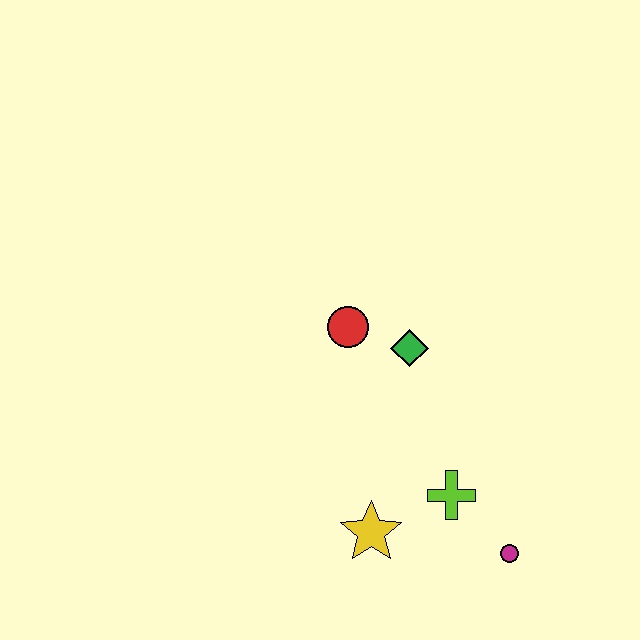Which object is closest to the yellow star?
The lime cross is closest to the yellow star.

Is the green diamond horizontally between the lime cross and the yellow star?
Yes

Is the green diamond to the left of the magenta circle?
Yes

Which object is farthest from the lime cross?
The red circle is farthest from the lime cross.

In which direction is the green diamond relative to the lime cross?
The green diamond is above the lime cross.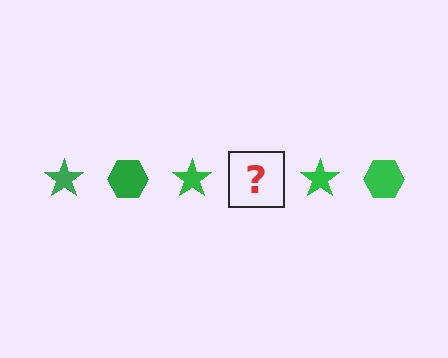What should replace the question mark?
The question mark should be replaced with a green hexagon.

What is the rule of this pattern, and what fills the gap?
The rule is that the pattern cycles through star, hexagon shapes in green. The gap should be filled with a green hexagon.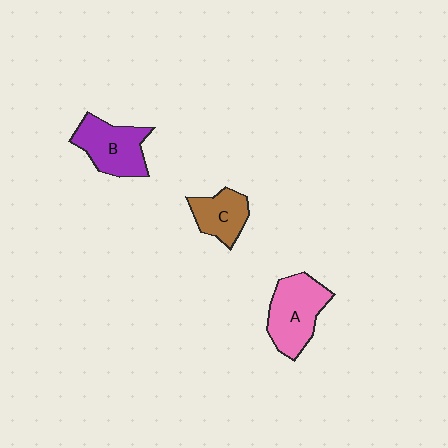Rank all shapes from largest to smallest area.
From largest to smallest: A (pink), B (purple), C (brown).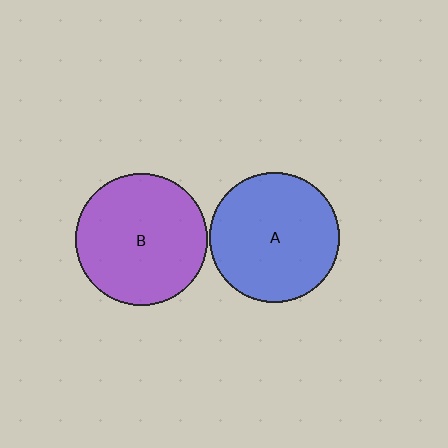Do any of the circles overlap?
No, none of the circles overlap.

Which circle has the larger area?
Circle B (purple).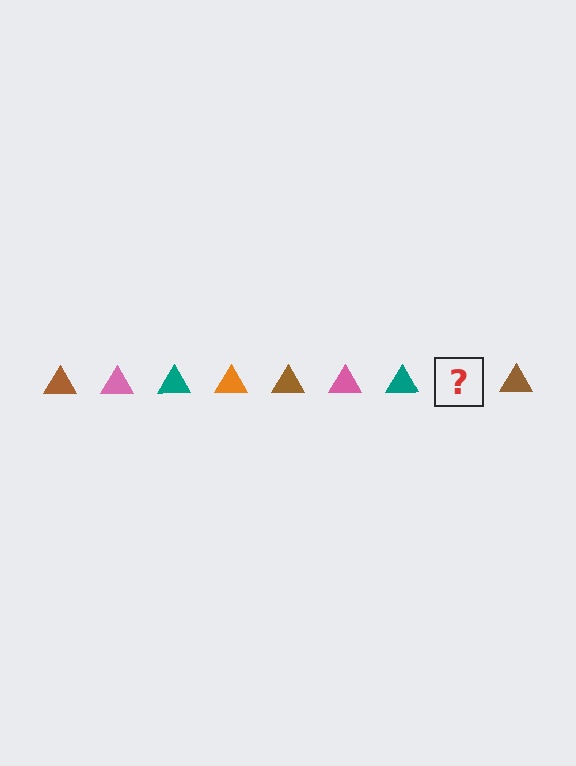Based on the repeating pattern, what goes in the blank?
The blank should be an orange triangle.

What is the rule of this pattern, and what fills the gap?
The rule is that the pattern cycles through brown, pink, teal, orange triangles. The gap should be filled with an orange triangle.